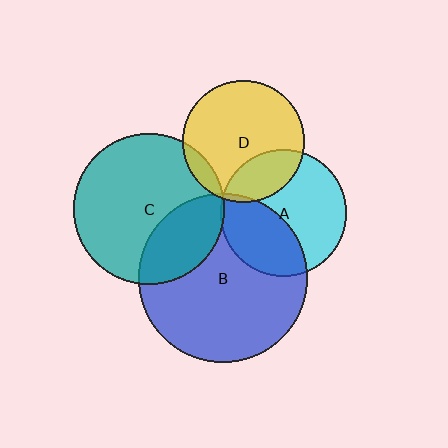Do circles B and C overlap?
Yes.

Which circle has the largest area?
Circle B (blue).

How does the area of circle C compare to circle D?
Approximately 1.5 times.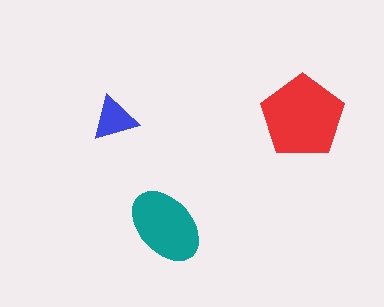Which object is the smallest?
The blue triangle.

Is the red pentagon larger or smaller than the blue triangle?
Larger.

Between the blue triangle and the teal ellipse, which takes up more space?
The teal ellipse.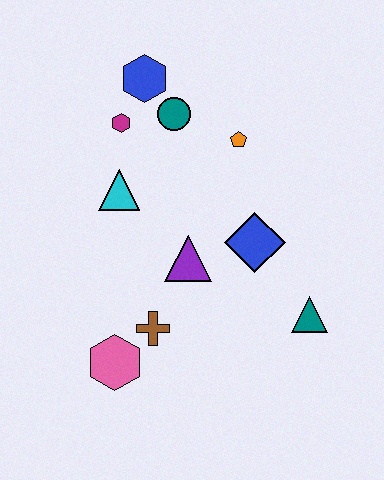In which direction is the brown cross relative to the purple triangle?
The brown cross is below the purple triangle.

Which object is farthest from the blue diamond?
The blue hexagon is farthest from the blue diamond.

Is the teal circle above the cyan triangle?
Yes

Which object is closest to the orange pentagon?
The teal circle is closest to the orange pentagon.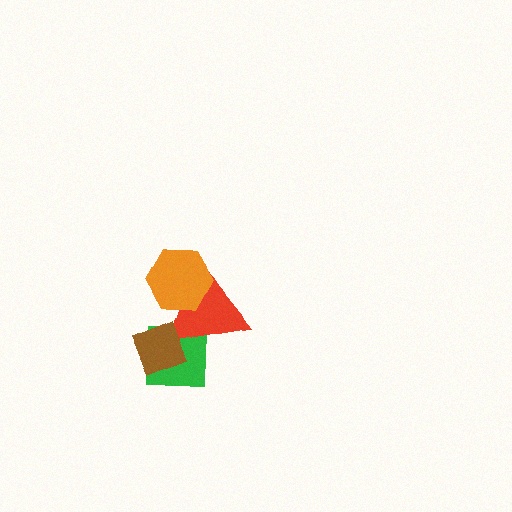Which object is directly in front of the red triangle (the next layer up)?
The brown diamond is directly in front of the red triangle.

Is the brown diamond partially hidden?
No, no other shape covers it.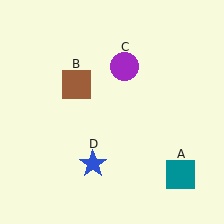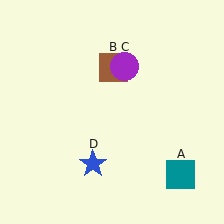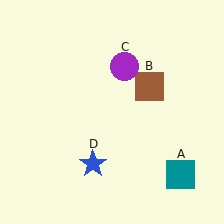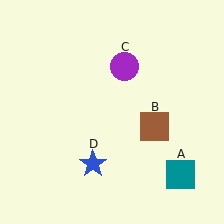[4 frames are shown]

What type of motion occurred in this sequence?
The brown square (object B) rotated clockwise around the center of the scene.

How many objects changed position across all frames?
1 object changed position: brown square (object B).